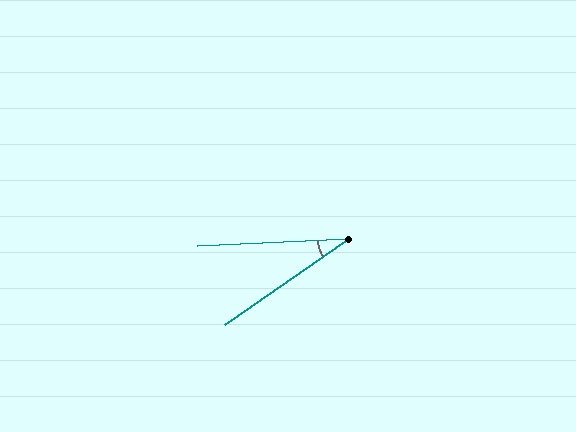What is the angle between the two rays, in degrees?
Approximately 32 degrees.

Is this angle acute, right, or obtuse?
It is acute.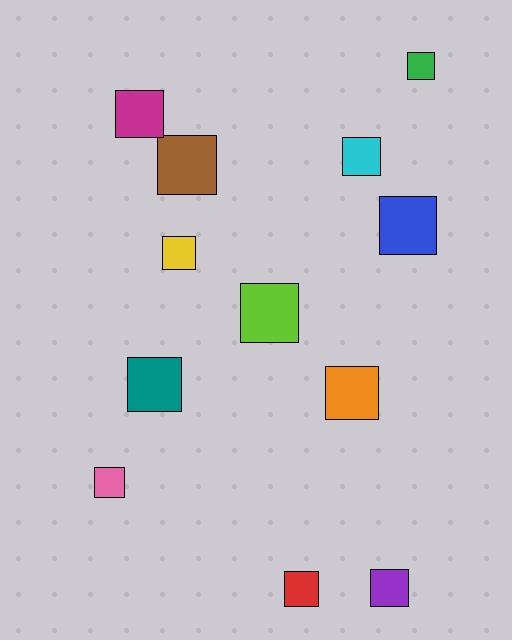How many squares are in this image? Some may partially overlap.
There are 12 squares.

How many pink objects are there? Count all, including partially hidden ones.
There is 1 pink object.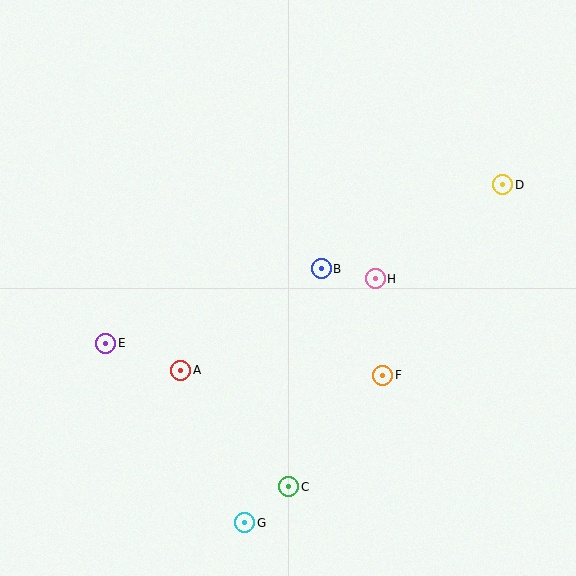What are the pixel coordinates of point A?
Point A is at (181, 370).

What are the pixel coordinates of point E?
Point E is at (106, 343).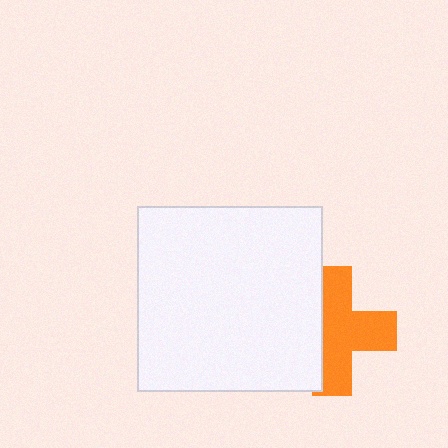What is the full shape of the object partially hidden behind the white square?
The partially hidden object is an orange cross.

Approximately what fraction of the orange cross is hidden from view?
Roughly 37% of the orange cross is hidden behind the white square.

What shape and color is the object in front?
The object in front is a white square.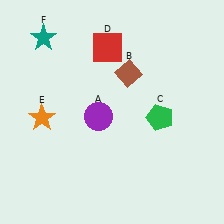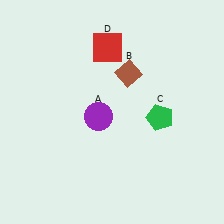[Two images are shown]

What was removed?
The orange star (E), the teal star (F) were removed in Image 2.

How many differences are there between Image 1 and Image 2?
There are 2 differences between the two images.